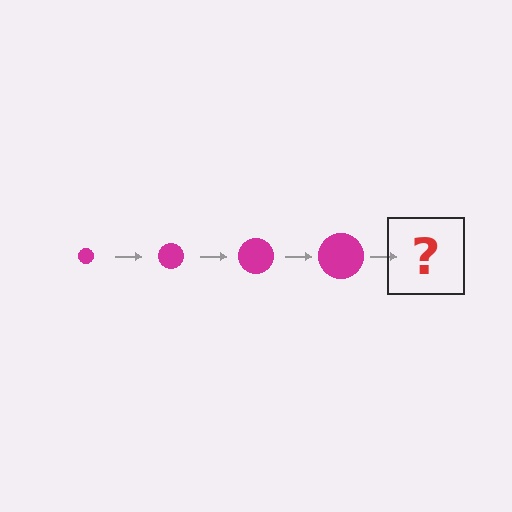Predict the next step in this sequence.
The next step is a magenta circle, larger than the previous one.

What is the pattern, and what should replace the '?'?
The pattern is that the circle gets progressively larger each step. The '?' should be a magenta circle, larger than the previous one.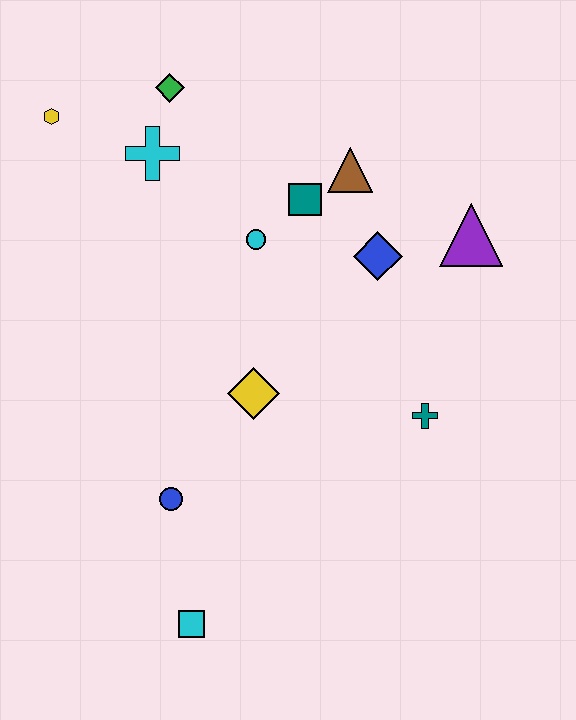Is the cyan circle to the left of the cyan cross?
No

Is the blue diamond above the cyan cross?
No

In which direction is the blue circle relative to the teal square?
The blue circle is below the teal square.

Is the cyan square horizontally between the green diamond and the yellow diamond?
Yes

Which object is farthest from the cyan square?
The green diamond is farthest from the cyan square.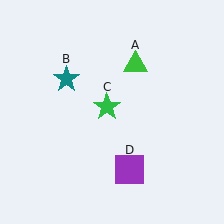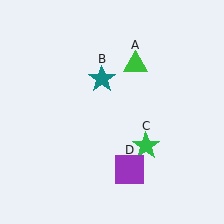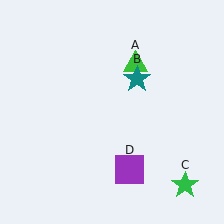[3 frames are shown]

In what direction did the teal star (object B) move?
The teal star (object B) moved right.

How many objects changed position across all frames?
2 objects changed position: teal star (object B), green star (object C).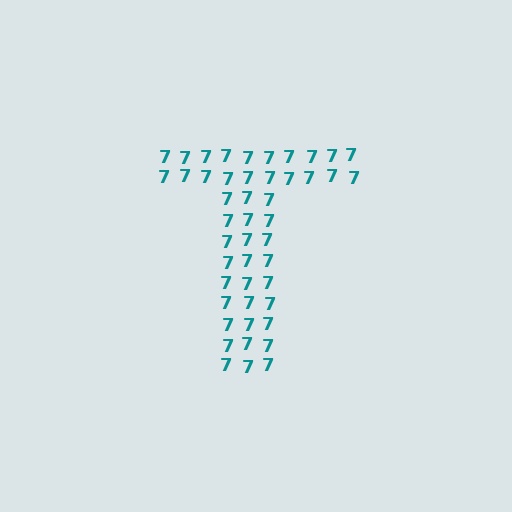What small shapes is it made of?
It is made of small digit 7's.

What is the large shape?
The large shape is the letter T.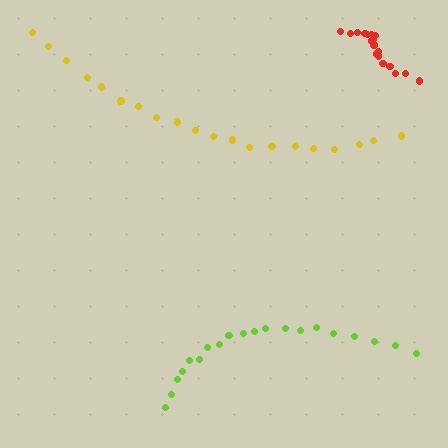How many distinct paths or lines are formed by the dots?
There are 3 distinct paths.